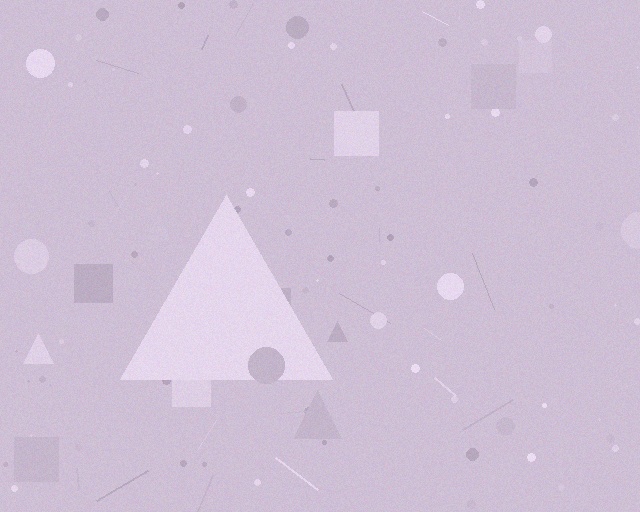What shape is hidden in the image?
A triangle is hidden in the image.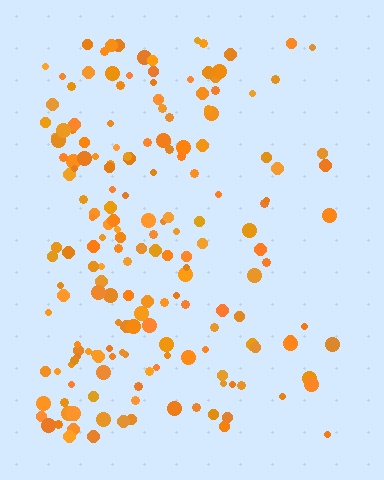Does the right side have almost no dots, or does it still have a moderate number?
Still a moderate number, just noticeably fewer than the left.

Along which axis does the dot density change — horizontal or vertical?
Horizontal.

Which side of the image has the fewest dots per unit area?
The right.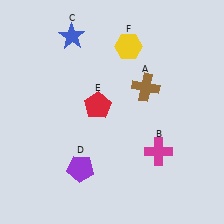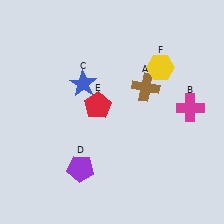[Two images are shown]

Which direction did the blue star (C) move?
The blue star (C) moved down.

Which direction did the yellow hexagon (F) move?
The yellow hexagon (F) moved right.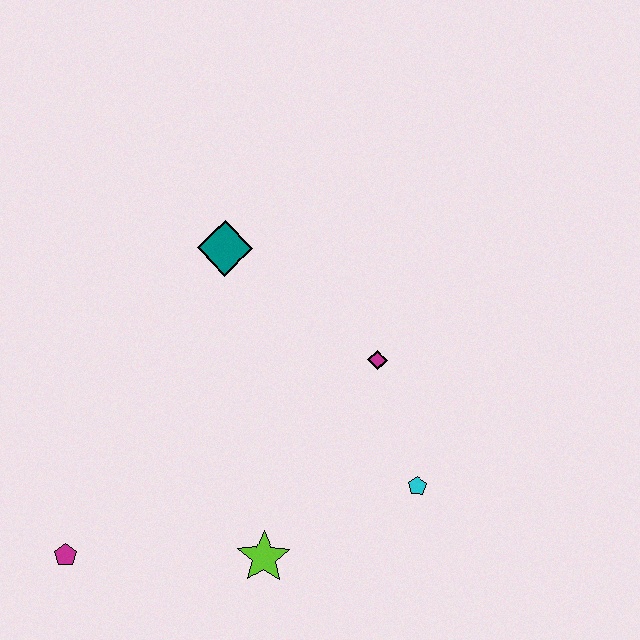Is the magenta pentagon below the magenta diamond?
Yes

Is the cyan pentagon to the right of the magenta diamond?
Yes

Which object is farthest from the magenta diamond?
The magenta pentagon is farthest from the magenta diamond.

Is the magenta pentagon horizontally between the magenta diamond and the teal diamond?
No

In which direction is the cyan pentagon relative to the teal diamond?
The cyan pentagon is below the teal diamond.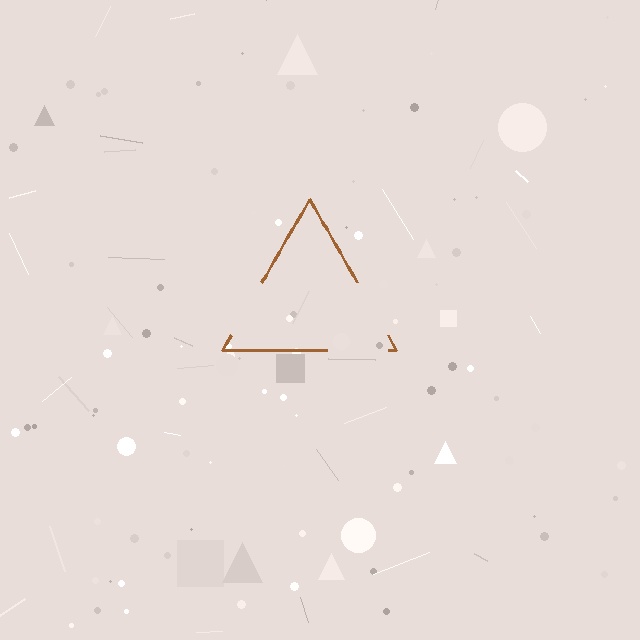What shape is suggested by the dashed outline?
The dashed outline suggests a triangle.